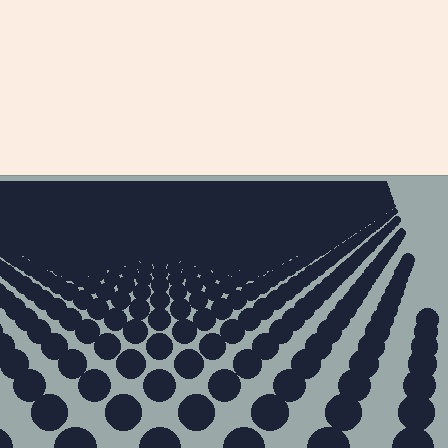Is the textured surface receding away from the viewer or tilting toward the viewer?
The surface is receding away from the viewer. Texture elements get smaller and denser toward the top.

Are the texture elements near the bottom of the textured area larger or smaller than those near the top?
Larger. Near the bottom, elements are closer to the viewer and appear at a bigger on-screen size.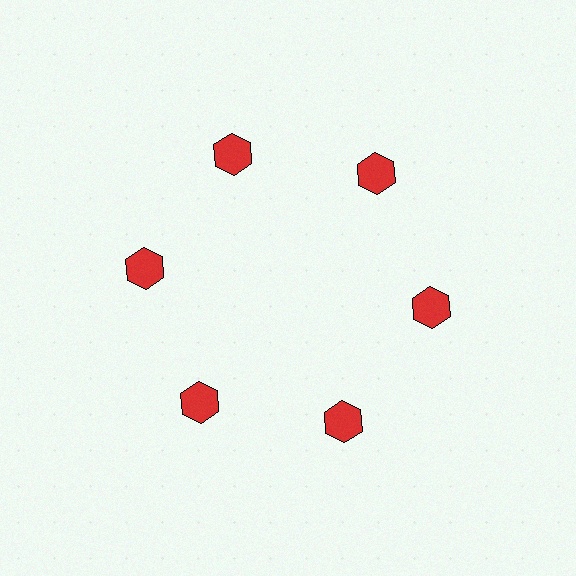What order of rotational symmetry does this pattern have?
This pattern has 6-fold rotational symmetry.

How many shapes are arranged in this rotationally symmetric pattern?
There are 6 shapes, arranged in 6 groups of 1.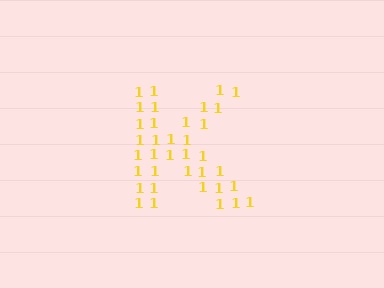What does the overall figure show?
The overall figure shows the letter K.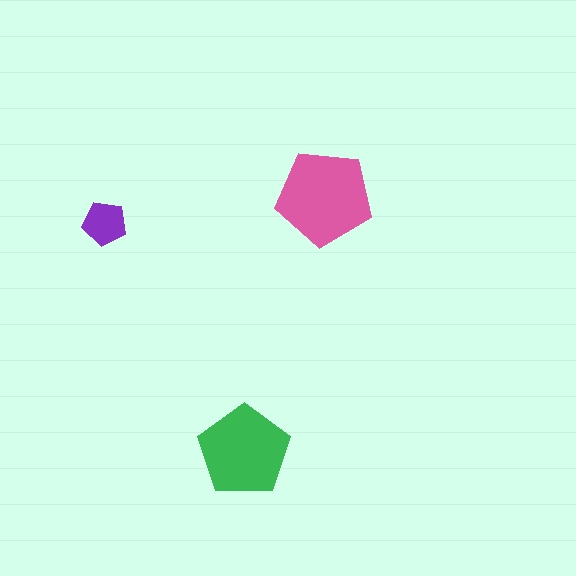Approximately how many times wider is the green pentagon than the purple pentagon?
About 2 times wider.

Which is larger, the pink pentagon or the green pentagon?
The pink one.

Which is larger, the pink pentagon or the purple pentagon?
The pink one.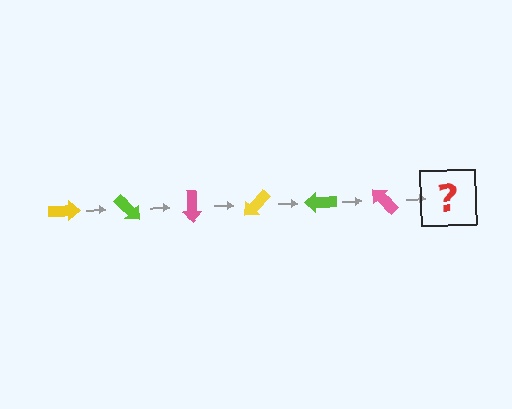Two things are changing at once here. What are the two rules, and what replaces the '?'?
The two rules are that it rotates 45 degrees each step and the color cycles through yellow, lime, and pink. The '?' should be a yellow arrow, rotated 270 degrees from the start.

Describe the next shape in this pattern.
It should be a yellow arrow, rotated 270 degrees from the start.